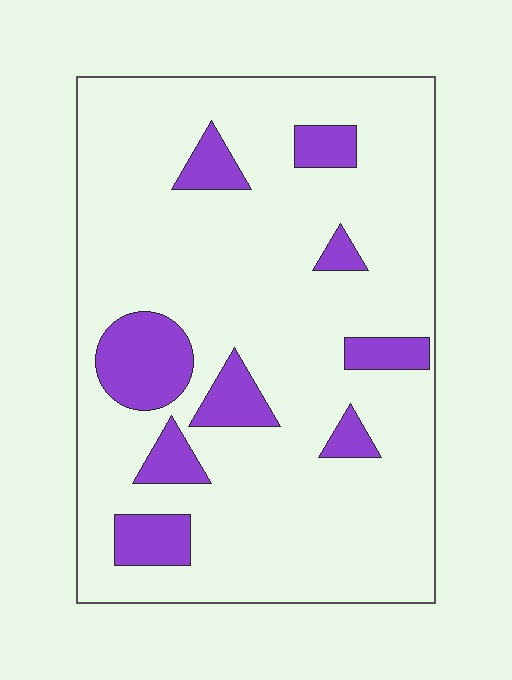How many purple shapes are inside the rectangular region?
9.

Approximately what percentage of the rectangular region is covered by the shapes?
Approximately 15%.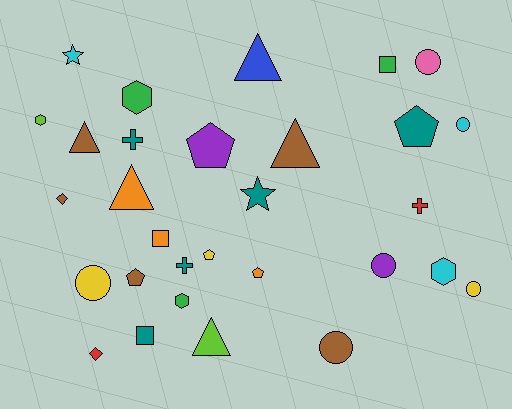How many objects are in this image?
There are 30 objects.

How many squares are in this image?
There are 3 squares.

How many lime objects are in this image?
There are 2 lime objects.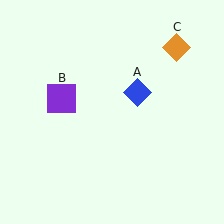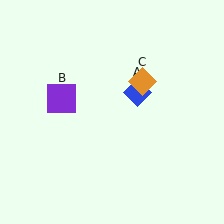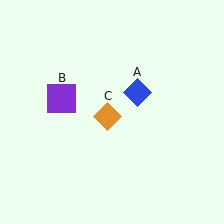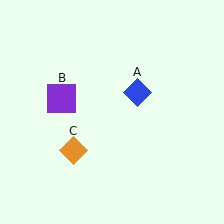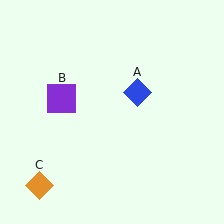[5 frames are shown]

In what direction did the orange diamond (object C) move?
The orange diamond (object C) moved down and to the left.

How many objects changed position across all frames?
1 object changed position: orange diamond (object C).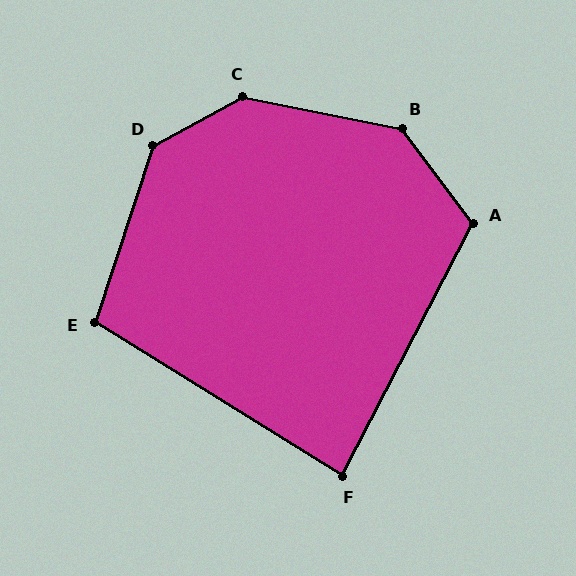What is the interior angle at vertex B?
Approximately 138 degrees (obtuse).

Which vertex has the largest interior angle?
C, at approximately 140 degrees.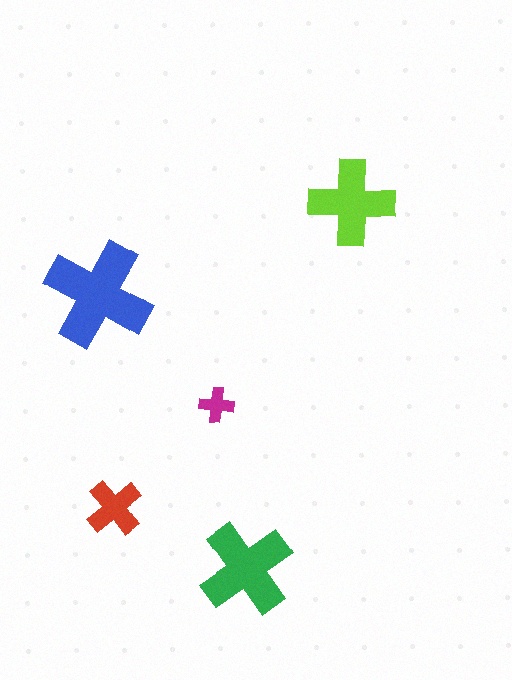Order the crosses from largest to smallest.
the blue one, the green one, the lime one, the red one, the magenta one.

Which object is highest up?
The lime cross is topmost.